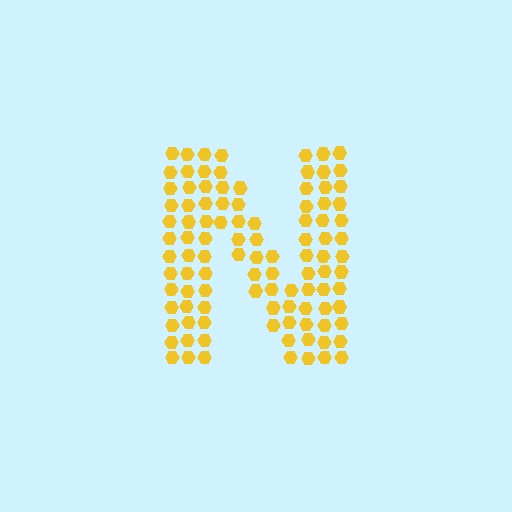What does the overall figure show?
The overall figure shows the letter N.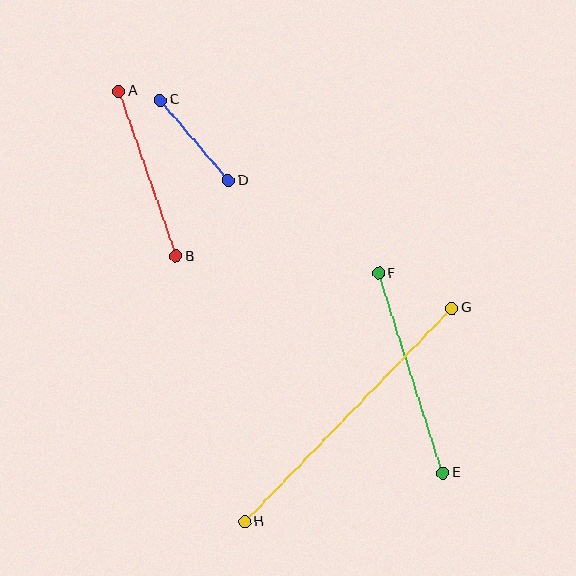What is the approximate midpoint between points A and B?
The midpoint is at approximately (147, 174) pixels.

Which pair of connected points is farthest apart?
Points G and H are farthest apart.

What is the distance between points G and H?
The distance is approximately 297 pixels.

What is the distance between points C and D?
The distance is approximately 105 pixels.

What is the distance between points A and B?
The distance is approximately 174 pixels.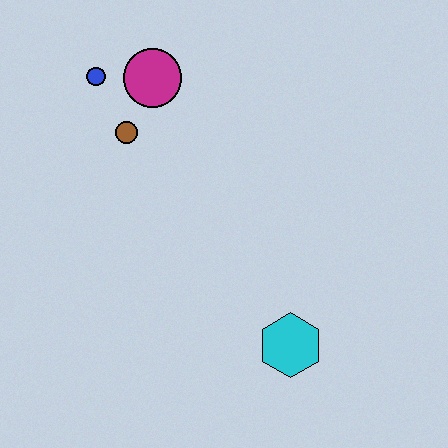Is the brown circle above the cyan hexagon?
Yes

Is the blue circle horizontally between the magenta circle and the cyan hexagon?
No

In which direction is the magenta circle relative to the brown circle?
The magenta circle is above the brown circle.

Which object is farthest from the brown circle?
The cyan hexagon is farthest from the brown circle.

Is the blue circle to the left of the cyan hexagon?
Yes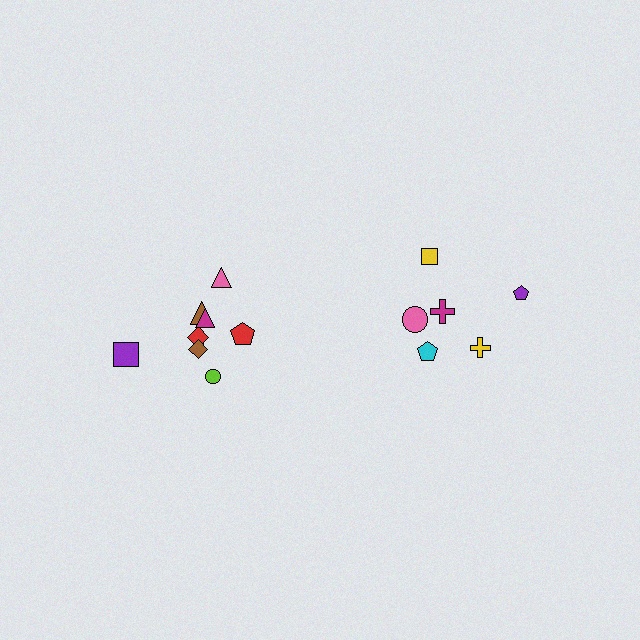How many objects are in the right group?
There are 6 objects.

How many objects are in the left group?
There are 8 objects.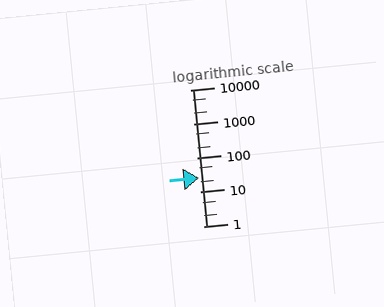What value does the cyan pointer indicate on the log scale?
The pointer indicates approximately 26.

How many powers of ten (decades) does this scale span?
The scale spans 4 decades, from 1 to 10000.